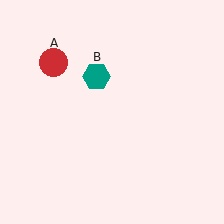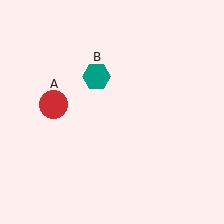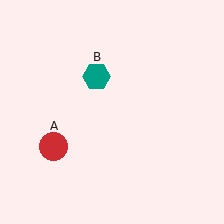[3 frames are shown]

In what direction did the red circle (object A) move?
The red circle (object A) moved down.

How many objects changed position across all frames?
1 object changed position: red circle (object A).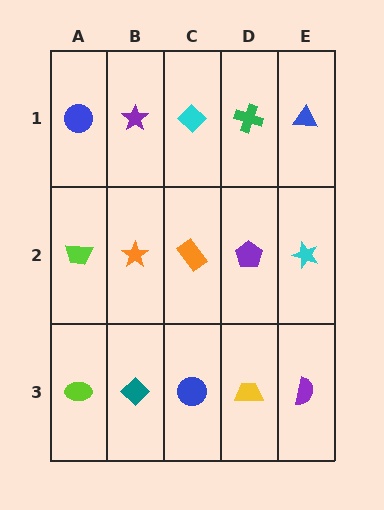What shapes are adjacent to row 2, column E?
A blue triangle (row 1, column E), a purple semicircle (row 3, column E), a purple pentagon (row 2, column D).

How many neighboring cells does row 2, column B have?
4.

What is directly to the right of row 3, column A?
A teal diamond.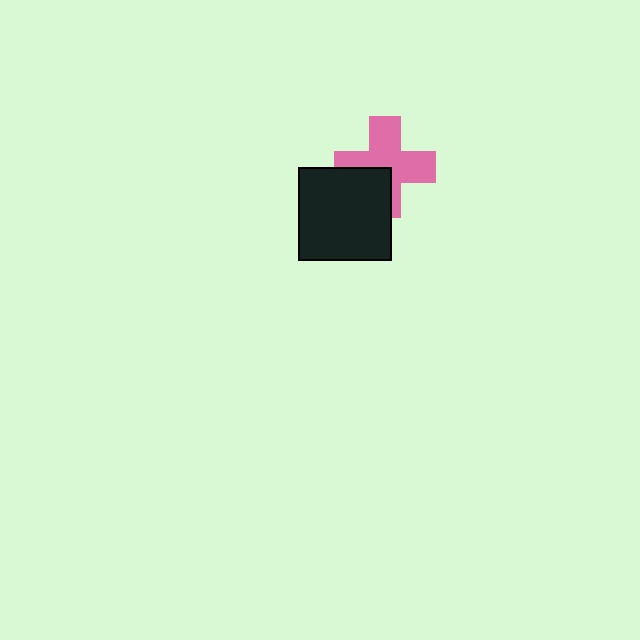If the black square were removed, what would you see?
You would see the complete pink cross.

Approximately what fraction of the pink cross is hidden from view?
Roughly 30% of the pink cross is hidden behind the black square.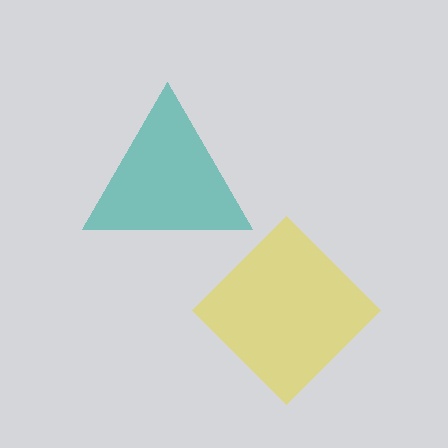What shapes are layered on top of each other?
The layered shapes are: a teal triangle, a yellow diamond.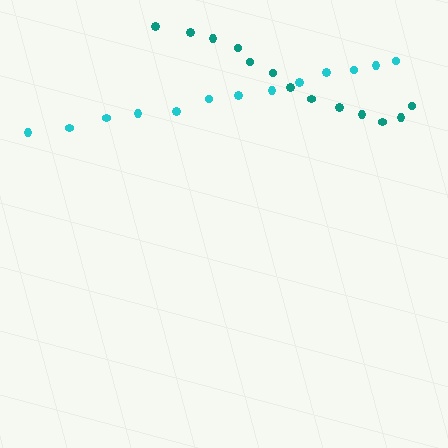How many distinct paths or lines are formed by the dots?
There are 2 distinct paths.